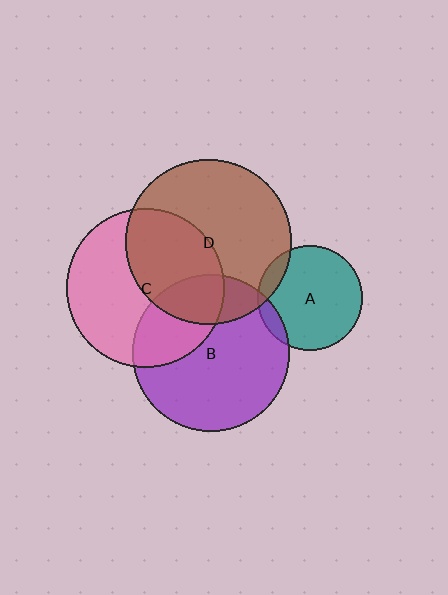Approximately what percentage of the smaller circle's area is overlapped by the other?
Approximately 45%.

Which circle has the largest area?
Circle D (brown).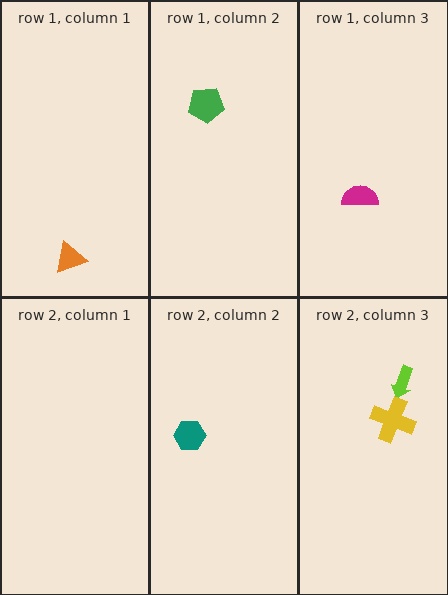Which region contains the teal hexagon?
The row 2, column 2 region.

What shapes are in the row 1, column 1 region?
The orange triangle.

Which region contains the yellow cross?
The row 2, column 3 region.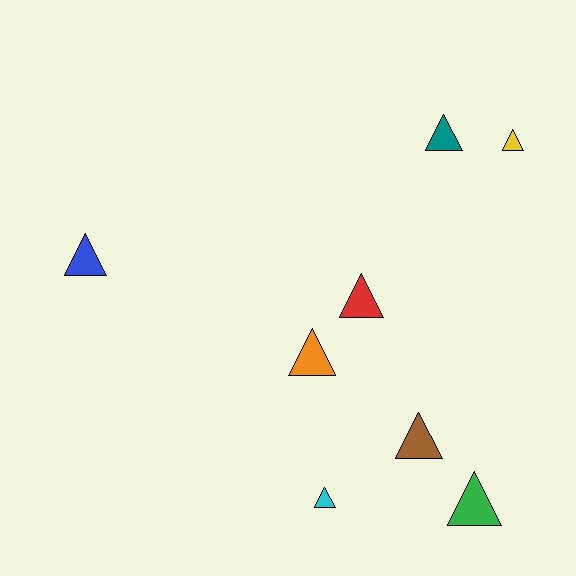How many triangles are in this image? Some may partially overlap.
There are 8 triangles.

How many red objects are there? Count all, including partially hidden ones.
There is 1 red object.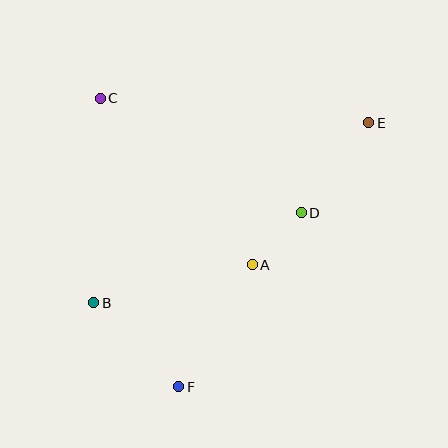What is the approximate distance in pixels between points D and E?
The distance between D and E is approximately 113 pixels.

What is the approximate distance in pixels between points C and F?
The distance between C and F is approximately 299 pixels.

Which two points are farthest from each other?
Points B and E are farthest from each other.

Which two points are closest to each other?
Points A and D are closest to each other.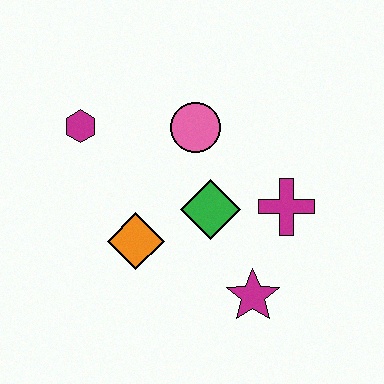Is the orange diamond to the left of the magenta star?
Yes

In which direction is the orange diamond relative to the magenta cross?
The orange diamond is to the left of the magenta cross.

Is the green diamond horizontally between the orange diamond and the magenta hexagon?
No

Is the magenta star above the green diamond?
No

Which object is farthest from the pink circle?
The magenta star is farthest from the pink circle.